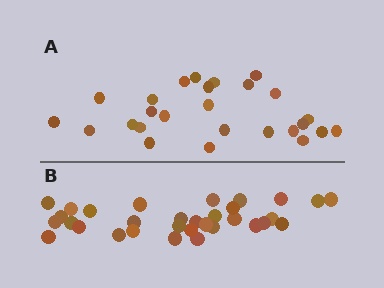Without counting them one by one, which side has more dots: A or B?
Region B (the bottom region) has more dots.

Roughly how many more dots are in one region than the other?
Region B has about 6 more dots than region A.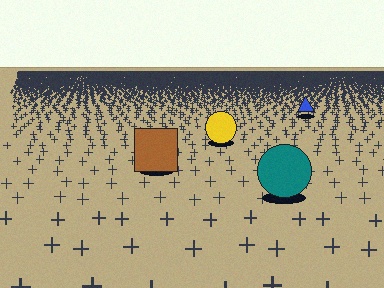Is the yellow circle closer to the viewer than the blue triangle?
Yes. The yellow circle is closer — you can tell from the texture gradient: the ground texture is coarser near it.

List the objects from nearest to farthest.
From nearest to farthest: the teal circle, the brown square, the yellow circle, the blue triangle.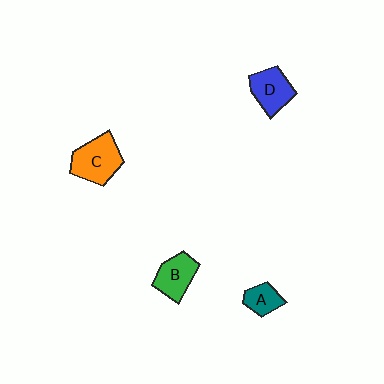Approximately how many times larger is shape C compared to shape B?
Approximately 1.3 times.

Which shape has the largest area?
Shape C (orange).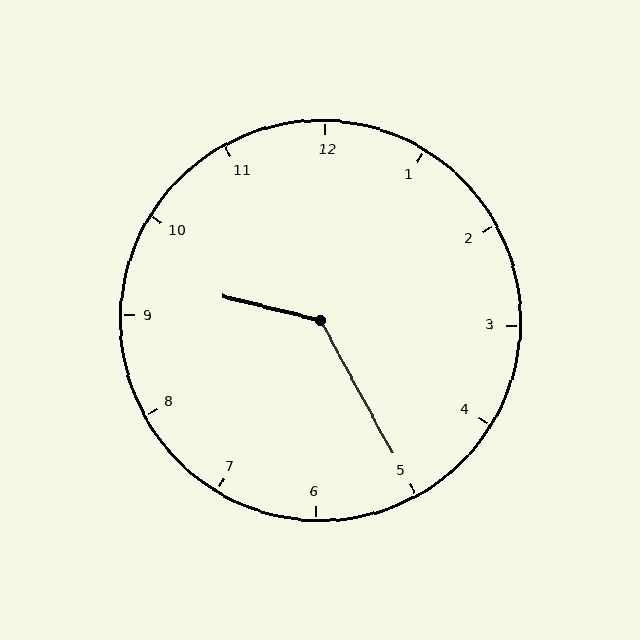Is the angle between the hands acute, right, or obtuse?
It is obtuse.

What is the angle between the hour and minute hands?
Approximately 132 degrees.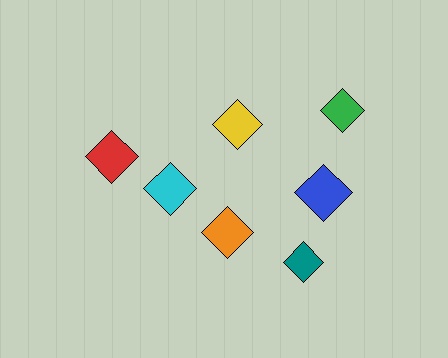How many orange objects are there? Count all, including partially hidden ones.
There is 1 orange object.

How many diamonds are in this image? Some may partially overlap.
There are 7 diamonds.